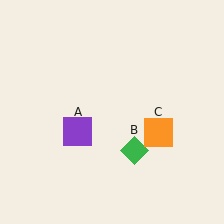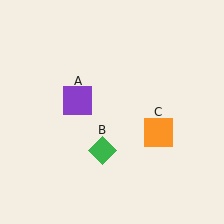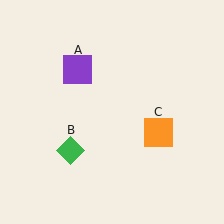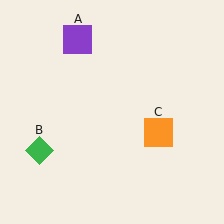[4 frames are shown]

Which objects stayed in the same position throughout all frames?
Orange square (object C) remained stationary.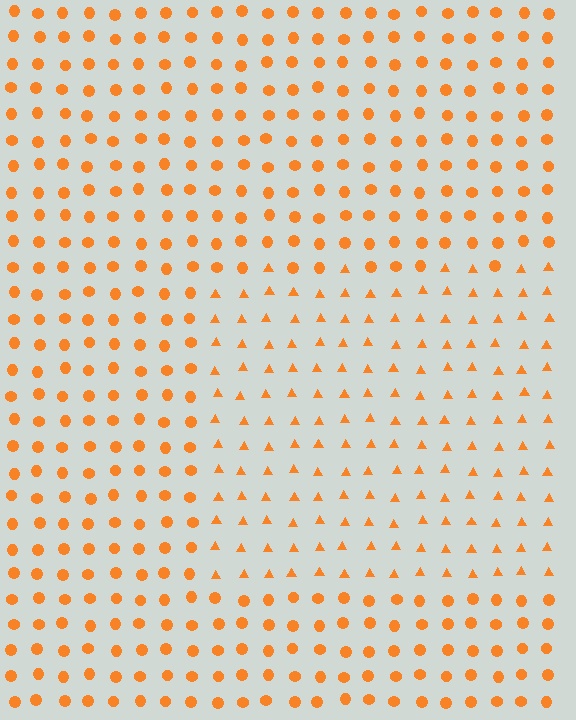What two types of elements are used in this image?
The image uses triangles inside the rectangle region and circles outside it.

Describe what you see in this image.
The image is filled with small orange elements arranged in a uniform grid. A rectangle-shaped region contains triangles, while the surrounding area contains circles. The boundary is defined purely by the change in element shape.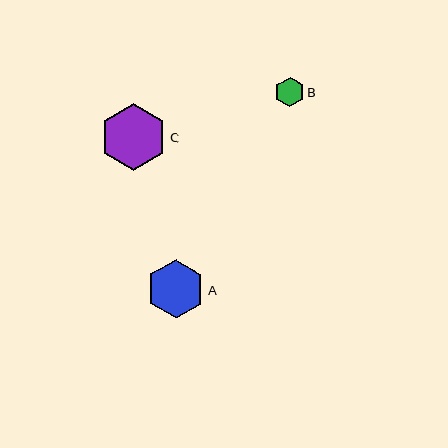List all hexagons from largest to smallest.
From largest to smallest: C, A, B.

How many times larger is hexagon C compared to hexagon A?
Hexagon C is approximately 1.1 times the size of hexagon A.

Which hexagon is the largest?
Hexagon C is the largest with a size of approximately 67 pixels.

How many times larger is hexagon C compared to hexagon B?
Hexagon C is approximately 2.3 times the size of hexagon B.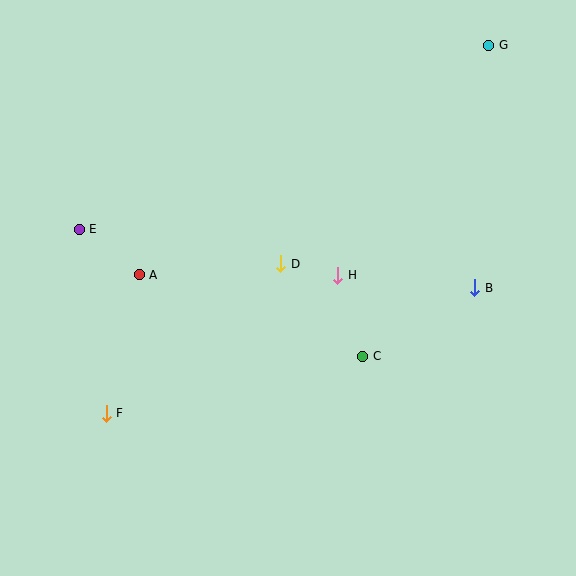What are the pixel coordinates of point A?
Point A is at (139, 275).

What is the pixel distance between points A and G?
The distance between A and G is 418 pixels.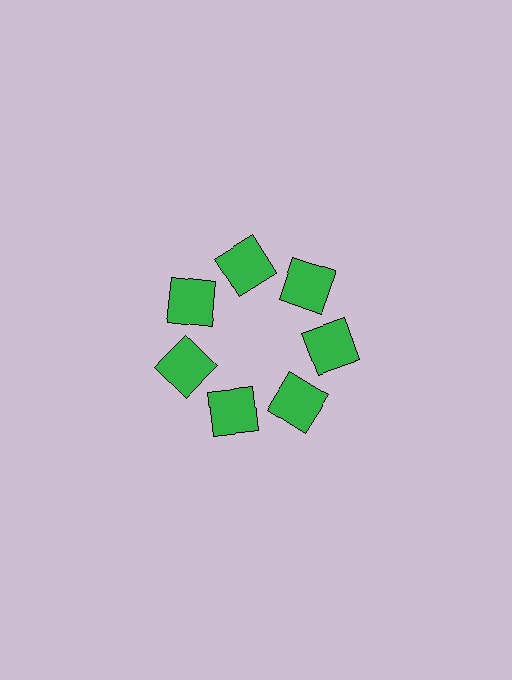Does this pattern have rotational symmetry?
Yes, this pattern has 7-fold rotational symmetry. It looks the same after rotating 51 degrees around the center.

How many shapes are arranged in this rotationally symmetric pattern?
There are 7 shapes, arranged in 7 groups of 1.